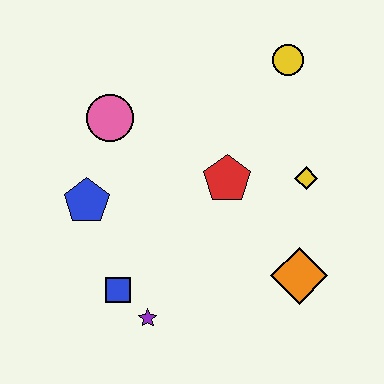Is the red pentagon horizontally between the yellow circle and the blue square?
Yes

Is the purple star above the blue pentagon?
No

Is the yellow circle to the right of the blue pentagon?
Yes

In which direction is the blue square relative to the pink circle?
The blue square is below the pink circle.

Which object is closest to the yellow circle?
The yellow diamond is closest to the yellow circle.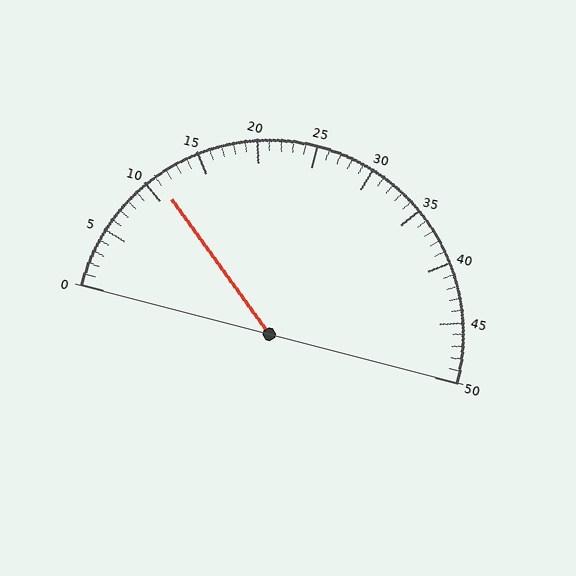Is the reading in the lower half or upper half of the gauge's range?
The reading is in the lower half of the range (0 to 50).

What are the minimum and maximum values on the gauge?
The gauge ranges from 0 to 50.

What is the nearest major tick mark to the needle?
The nearest major tick mark is 10.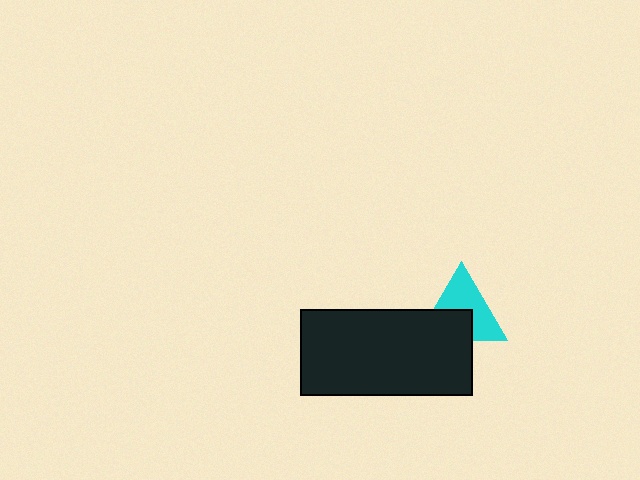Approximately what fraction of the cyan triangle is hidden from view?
Roughly 42% of the cyan triangle is hidden behind the black rectangle.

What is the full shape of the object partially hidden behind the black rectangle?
The partially hidden object is a cyan triangle.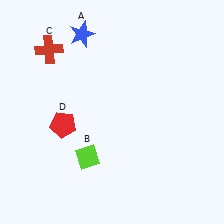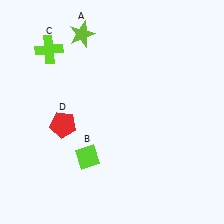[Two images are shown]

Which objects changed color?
A changed from blue to lime. C changed from red to lime.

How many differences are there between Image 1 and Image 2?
There are 2 differences between the two images.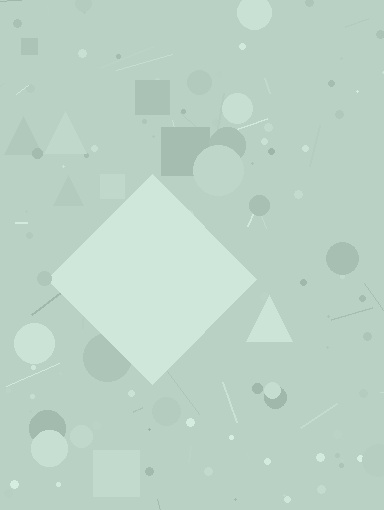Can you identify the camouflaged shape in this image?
The camouflaged shape is a diamond.